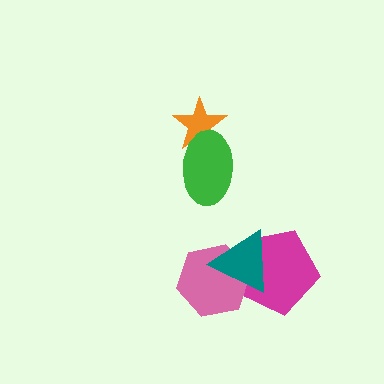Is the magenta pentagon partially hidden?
Yes, it is partially covered by another shape.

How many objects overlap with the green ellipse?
1 object overlaps with the green ellipse.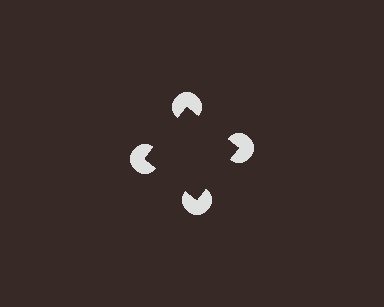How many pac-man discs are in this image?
There are 4 — one at each vertex of the illusory square.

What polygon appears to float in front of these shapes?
An illusory square — its edges are inferred from the aligned wedge cuts in the pac-man discs, not physically drawn.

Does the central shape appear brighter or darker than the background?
It typically appears slightly darker than the background, even though no actual brightness change is drawn.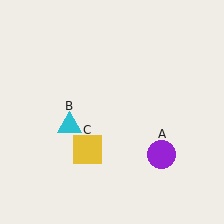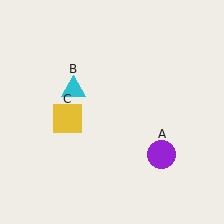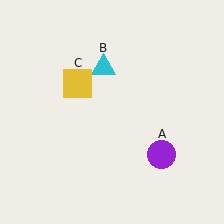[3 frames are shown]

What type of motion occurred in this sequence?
The cyan triangle (object B), yellow square (object C) rotated clockwise around the center of the scene.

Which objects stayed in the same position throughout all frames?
Purple circle (object A) remained stationary.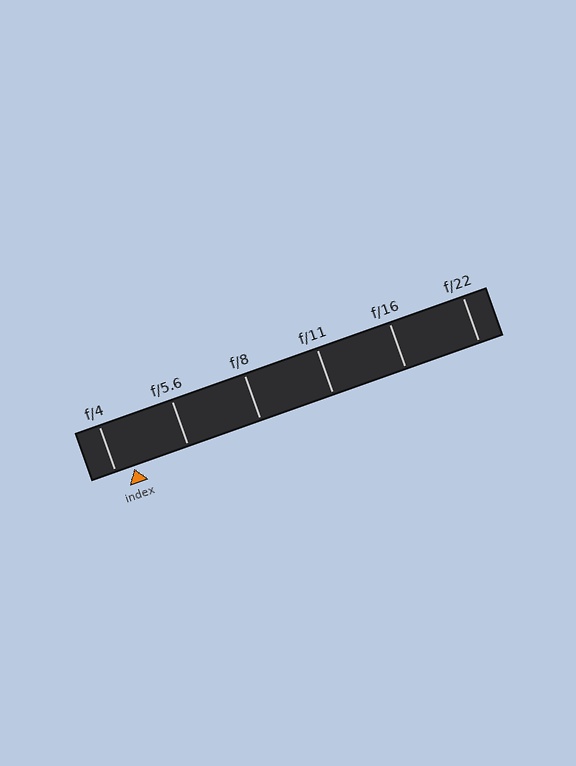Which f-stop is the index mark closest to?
The index mark is closest to f/4.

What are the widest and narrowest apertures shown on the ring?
The widest aperture shown is f/4 and the narrowest is f/22.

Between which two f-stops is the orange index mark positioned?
The index mark is between f/4 and f/5.6.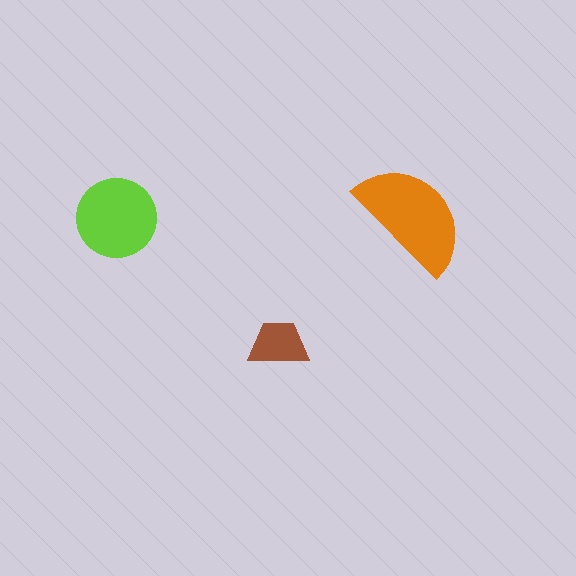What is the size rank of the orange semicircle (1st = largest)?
1st.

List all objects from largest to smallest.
The orange semicircle, the lime circle, the brown trapezoid.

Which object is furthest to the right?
The orange semicircle is rightmost.